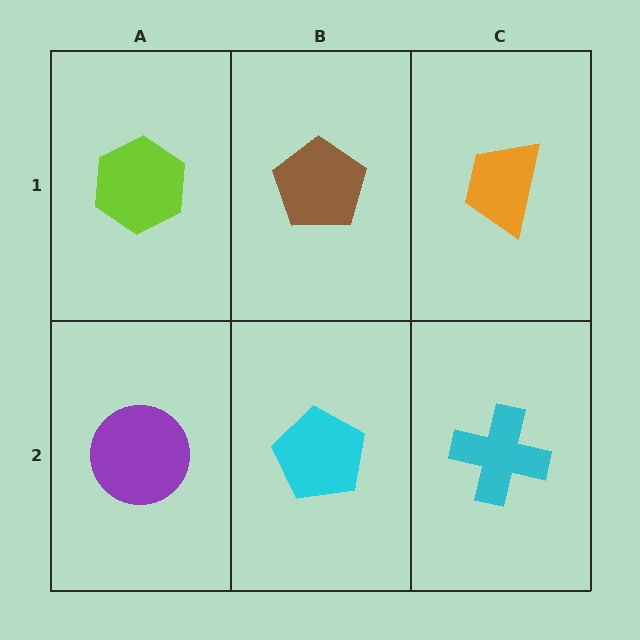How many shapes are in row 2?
3 shapes.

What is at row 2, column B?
A cyan pentagon.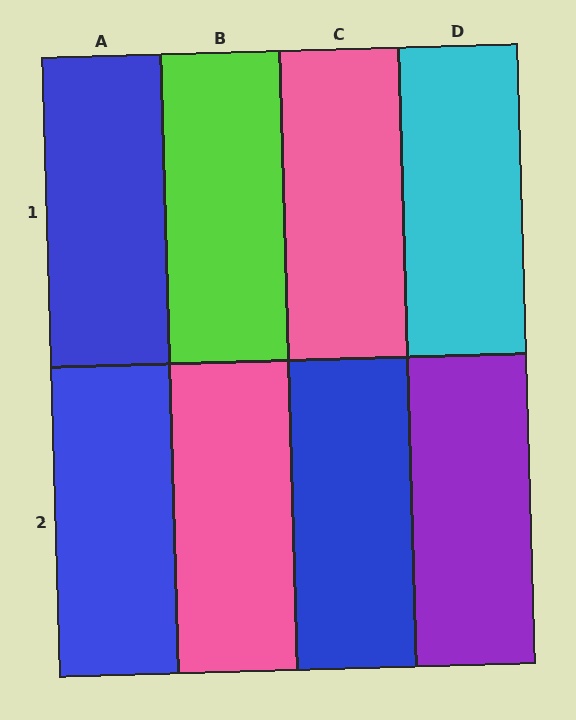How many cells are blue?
3 cells are blue.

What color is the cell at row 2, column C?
Blue.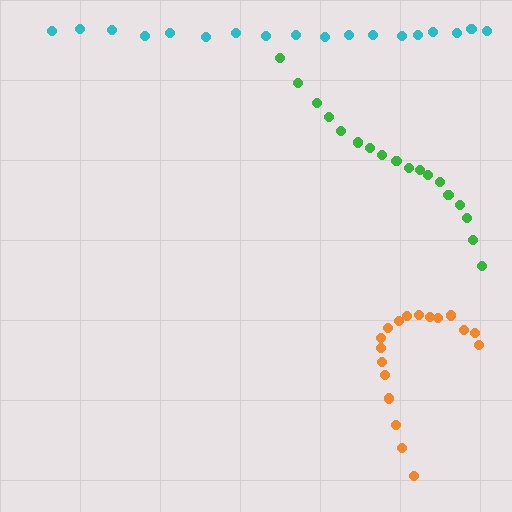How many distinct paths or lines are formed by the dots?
There are 3 distinct paths.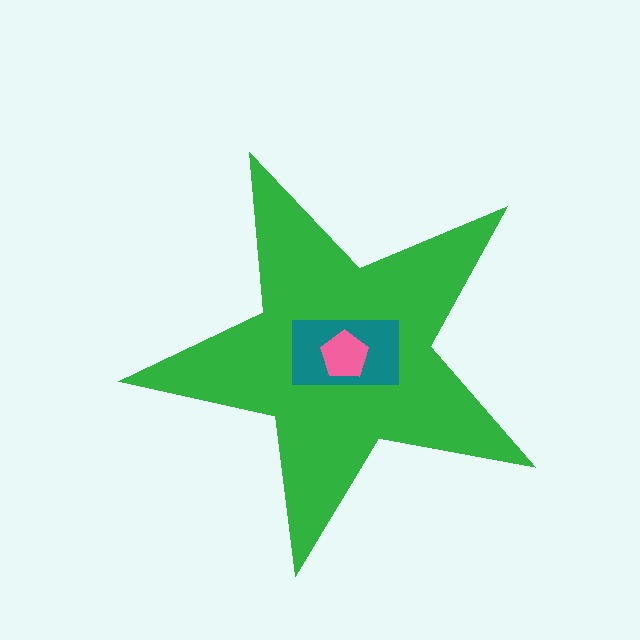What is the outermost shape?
The green star.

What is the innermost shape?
The pink pentagon.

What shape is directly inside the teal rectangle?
The pink pentagon.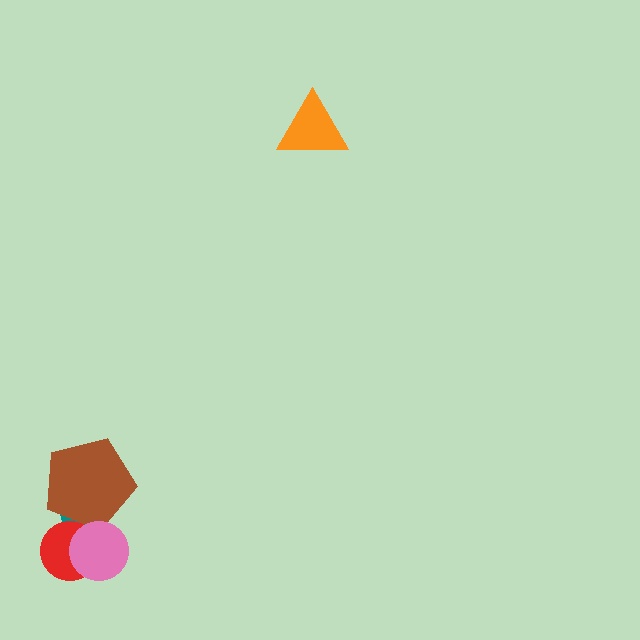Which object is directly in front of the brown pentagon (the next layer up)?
The red circle is directly in front of the brown pentagon.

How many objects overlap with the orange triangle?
0 objects overlap with the orange triangle.